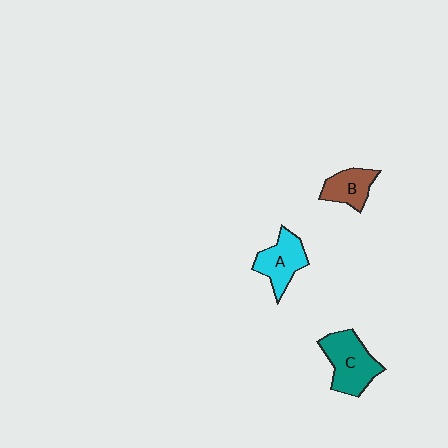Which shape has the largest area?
Shape C (teal).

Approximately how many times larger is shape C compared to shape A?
Approximately 1.3 times.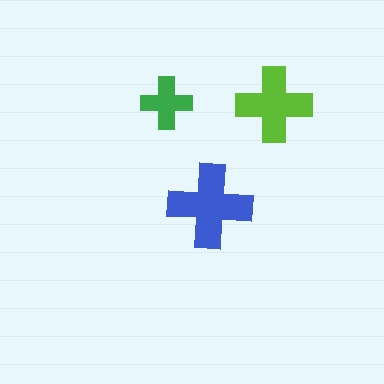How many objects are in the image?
There are 3 objects in the image.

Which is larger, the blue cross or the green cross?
The blue one.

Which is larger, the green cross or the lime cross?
The lime one.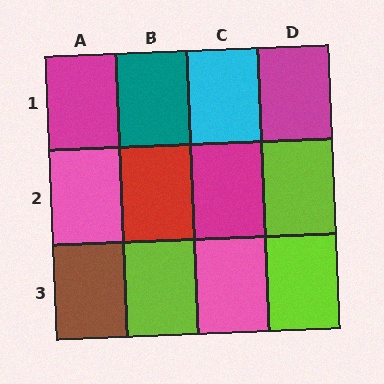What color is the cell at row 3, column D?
Lime.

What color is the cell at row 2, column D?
Lime.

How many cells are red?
1 cell is red.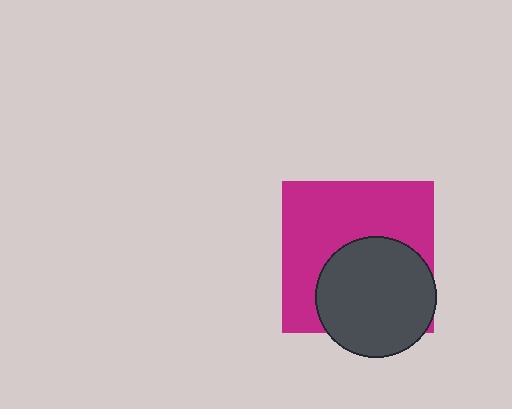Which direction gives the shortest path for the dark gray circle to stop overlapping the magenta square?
Moving down gives the shortest separation.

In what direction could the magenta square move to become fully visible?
The magenta square could move up. That would shift it out from behind the dark gray circle entirely.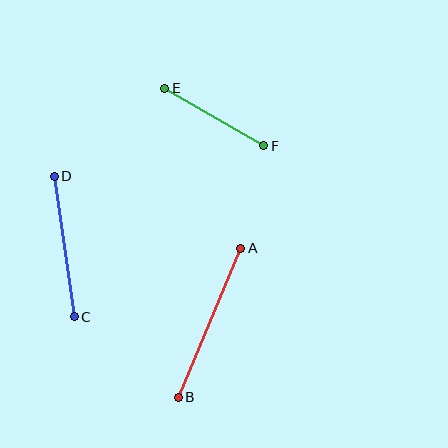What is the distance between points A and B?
The distance is approximately 162 pixels.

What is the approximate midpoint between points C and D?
The midpoint is at approximately (64, 247) pixels.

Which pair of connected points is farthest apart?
Points A and B are farthest apart.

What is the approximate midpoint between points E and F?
The midpoint is at approximately (214, 117) pixels.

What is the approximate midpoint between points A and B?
The midpoint is at approximately (209, 323) pixels.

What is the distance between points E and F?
The distance is approximately 114 pixels.